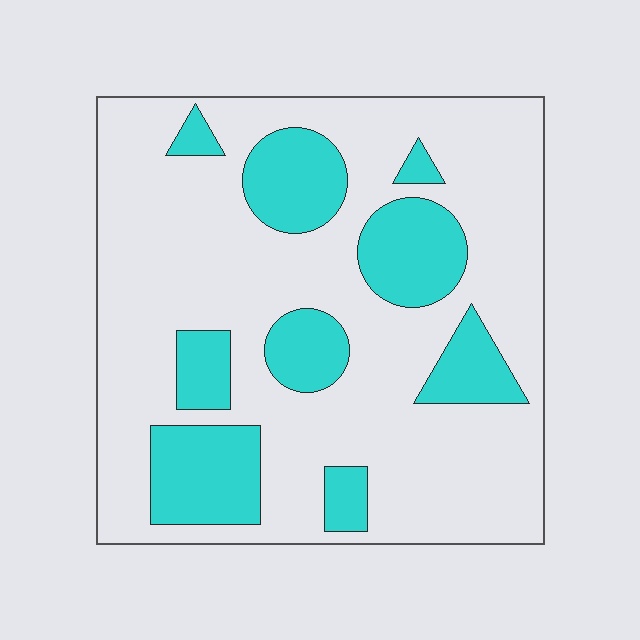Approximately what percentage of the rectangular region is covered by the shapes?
Approximately 25%.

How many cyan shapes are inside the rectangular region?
9.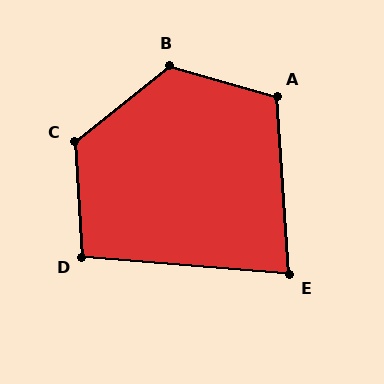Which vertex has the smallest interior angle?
E, at approximately 81 degrees.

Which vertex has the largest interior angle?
B, at approximately 126 degrees.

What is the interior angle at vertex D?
Approximately 98 degrees (obtuse).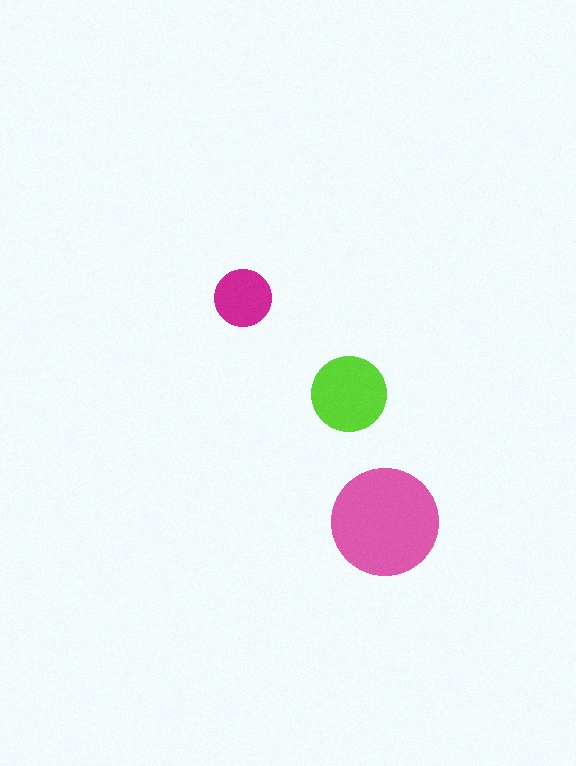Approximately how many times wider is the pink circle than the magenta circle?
About 2 times wider.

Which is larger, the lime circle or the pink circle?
The pink one.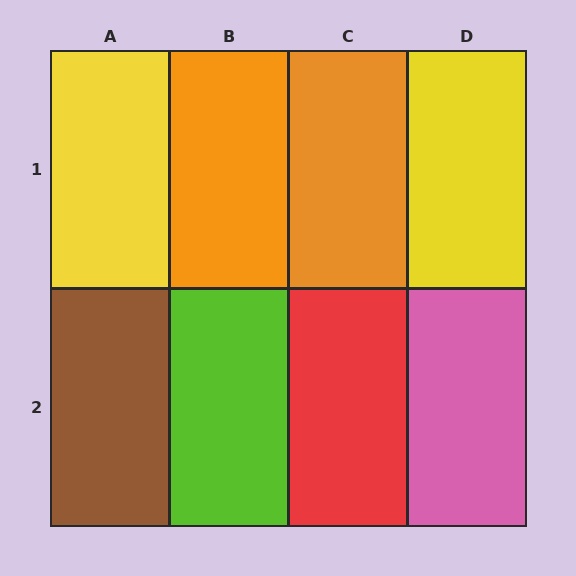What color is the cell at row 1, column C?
Orange.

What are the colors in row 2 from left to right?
Brown, lime, red, pink.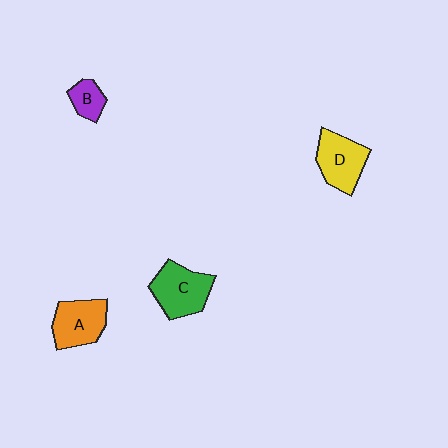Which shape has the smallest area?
Shape B (purple).